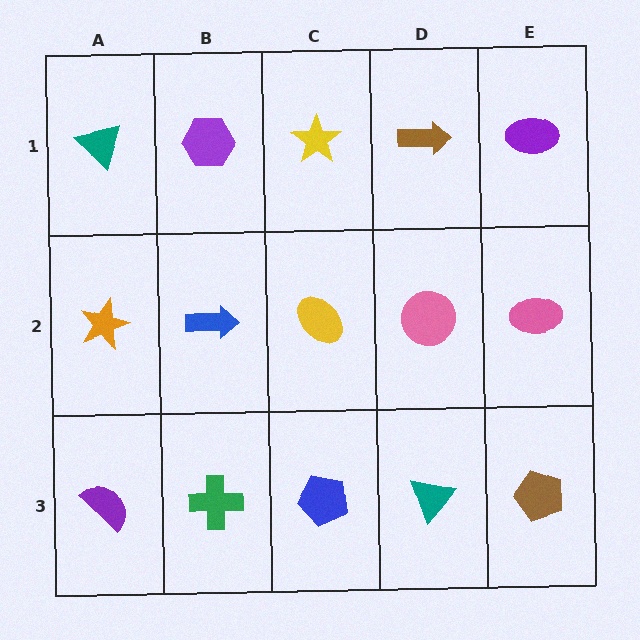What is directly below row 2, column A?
A purple semicircle.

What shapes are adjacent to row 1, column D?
A pink circle (row 2, column D), a yellow star (row 1, column C), a purple ellipse (row 1, column E).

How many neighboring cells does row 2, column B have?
4.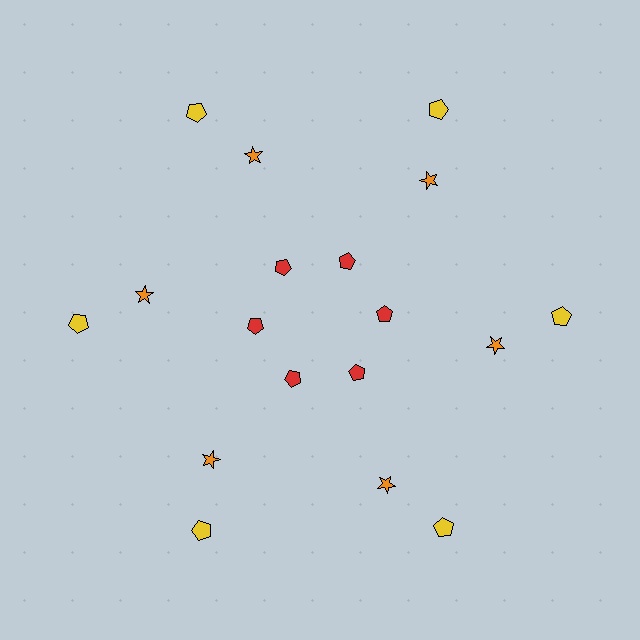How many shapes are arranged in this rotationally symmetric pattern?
There are 18 shapes, arranged in 6 groups of 3.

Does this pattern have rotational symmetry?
Yes, this pattern has 6-fold rotational symmetry. It looks the same after rotating 60 degrees around the center.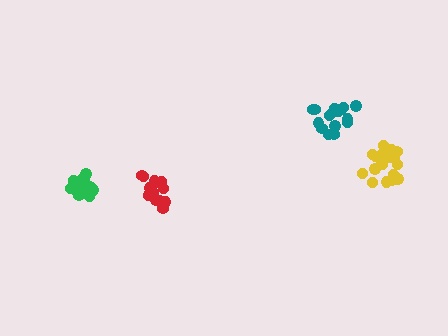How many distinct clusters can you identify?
There are 4 distinct clusters.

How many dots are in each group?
Group 1: 16 dots, Group 2: 21 dots, Group 3: 17 dots, Group 4: 15 dots (69 total).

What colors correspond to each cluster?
The clusters are colored: green, yellow, teal, red.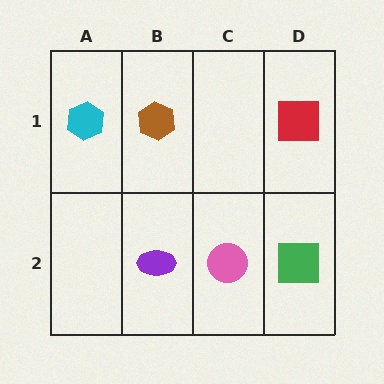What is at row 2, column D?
A green square.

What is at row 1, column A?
A cyan hexagon.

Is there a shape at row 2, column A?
No, that cell is empty.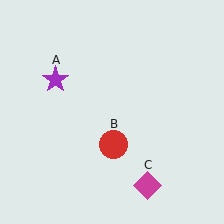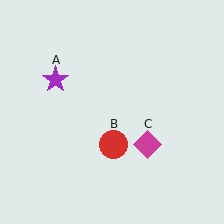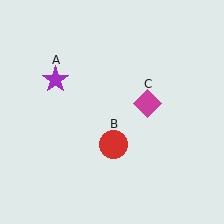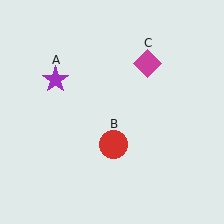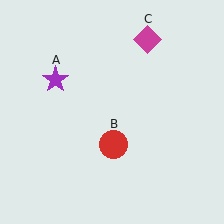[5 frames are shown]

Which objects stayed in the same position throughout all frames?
Purple star (object A) and red circle (object B) remained stationary.